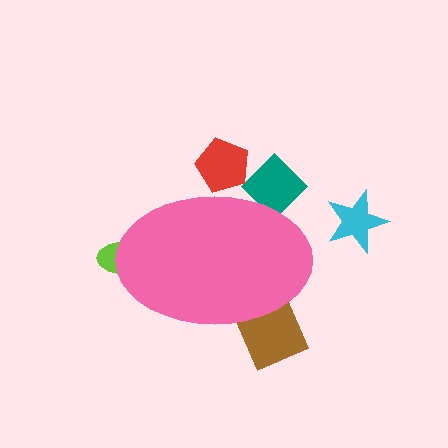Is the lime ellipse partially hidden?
Yes, the lime ellipse is partially hidden behind the pink ellipse.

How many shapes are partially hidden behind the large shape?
4 shapes are partially hidden.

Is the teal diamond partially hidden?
Yes, the teal diamond is partially hidden behind the pink ellipse.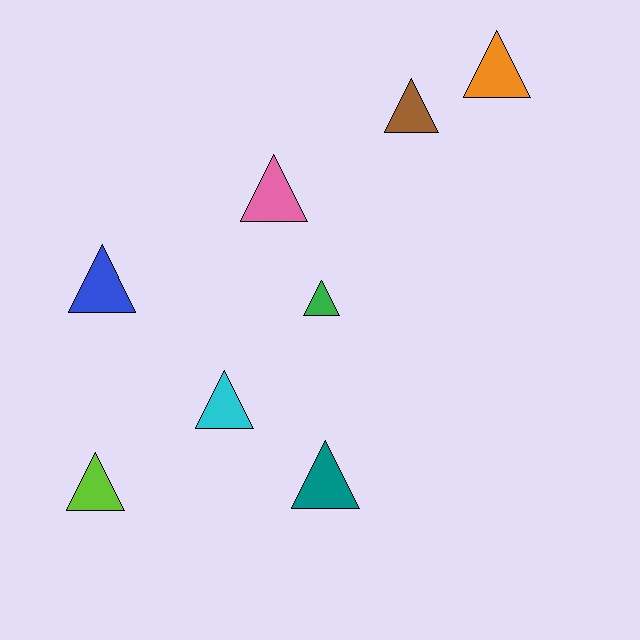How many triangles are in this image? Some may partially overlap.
There are 8 triangles.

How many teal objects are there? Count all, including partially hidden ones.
There is 1 teal object.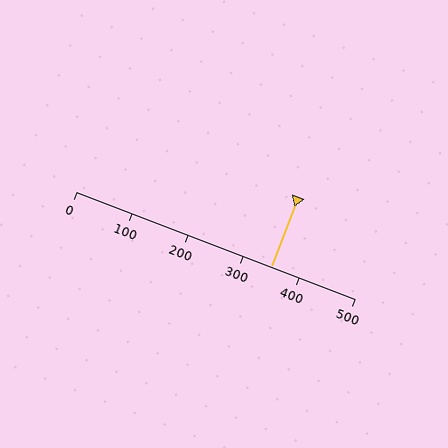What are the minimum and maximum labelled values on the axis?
The axis runs from 0 to 500.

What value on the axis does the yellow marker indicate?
The marker indicates approximately 350.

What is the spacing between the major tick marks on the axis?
The major ticks are spaced 100 apart.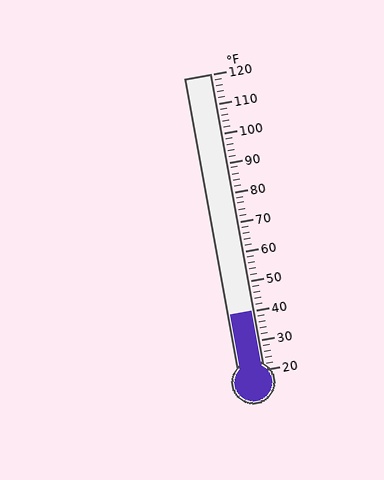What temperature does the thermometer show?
The thermometer shows approximately 40°F.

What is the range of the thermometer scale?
The thermometer scale ranges from 20°F to 120°F.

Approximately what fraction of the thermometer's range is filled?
The thermometer is filled to approximately 20% of its range.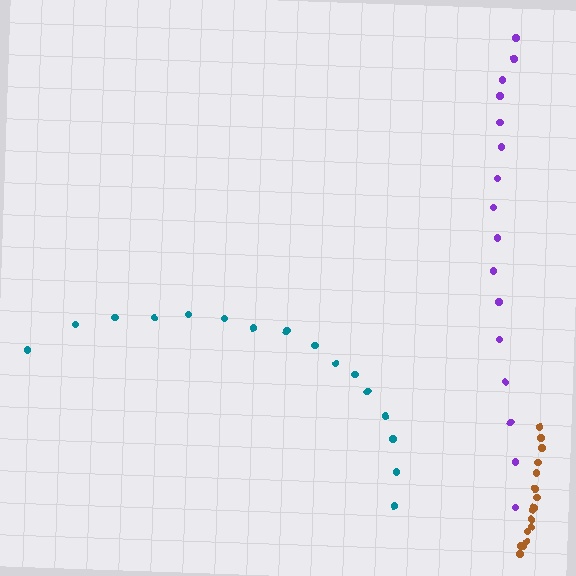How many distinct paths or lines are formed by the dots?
There are 3 distinct paths.